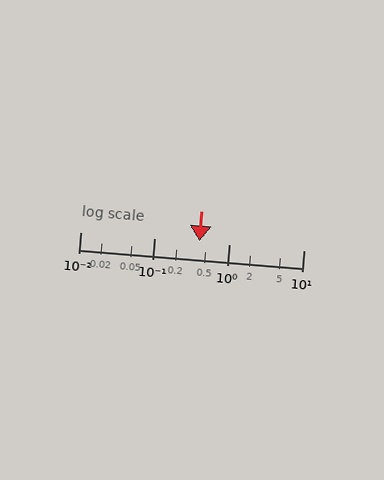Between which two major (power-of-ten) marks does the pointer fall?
The pointer is between 0.1 and 1.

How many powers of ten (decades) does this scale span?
The scale spans 3 decades, from 0.01 to 10.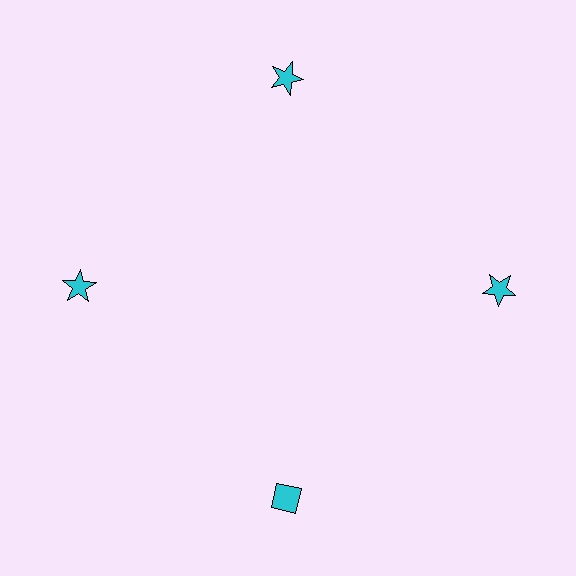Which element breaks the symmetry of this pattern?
The cyan diamond at roughly the 6 o'clock position breaks the symmetry. All other shapes are cyan stars.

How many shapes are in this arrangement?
There are 4 shapes arranged in a ring pattern.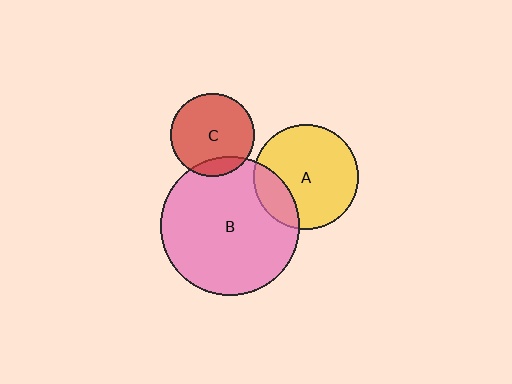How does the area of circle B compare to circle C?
Approximately 2.7 times.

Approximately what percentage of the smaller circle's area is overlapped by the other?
Approximately 20%.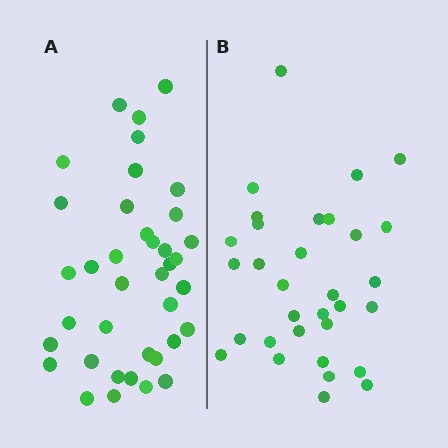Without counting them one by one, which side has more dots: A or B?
Region A (the left region) has more dots.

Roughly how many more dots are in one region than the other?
Region A has about 6 more dots than region B.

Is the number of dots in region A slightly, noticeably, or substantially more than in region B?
Region A has only slightly more — the two regions are fairly close. The ratio is roughly 1.2 to 1.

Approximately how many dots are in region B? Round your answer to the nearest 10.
About 30 dots. (The exact count is 32, which rounds to 30.)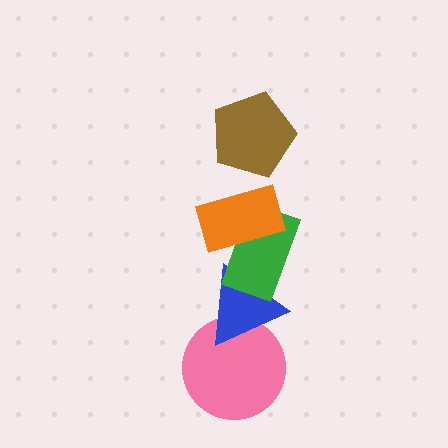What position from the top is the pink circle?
The pink circle is 5th from the top.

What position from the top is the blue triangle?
The blue triangle is 4th from the top.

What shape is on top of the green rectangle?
The orange rectangle is on top of the green rectangle.